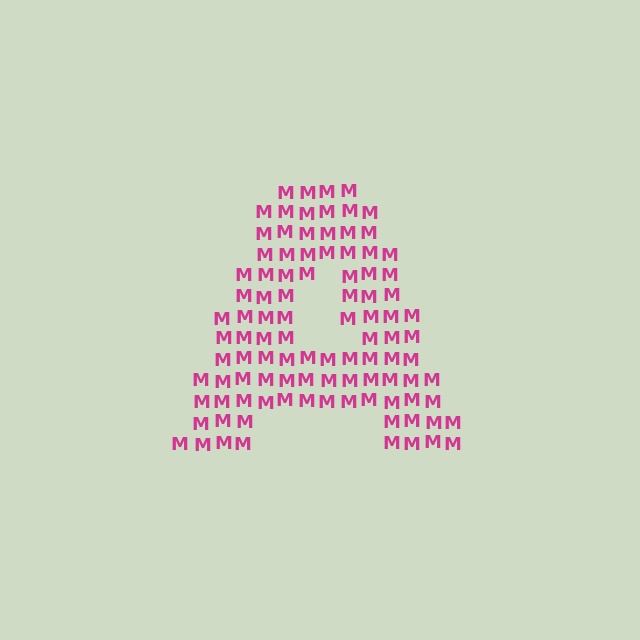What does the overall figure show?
The overall figure shows the letter A.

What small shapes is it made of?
It is made of small letter M's.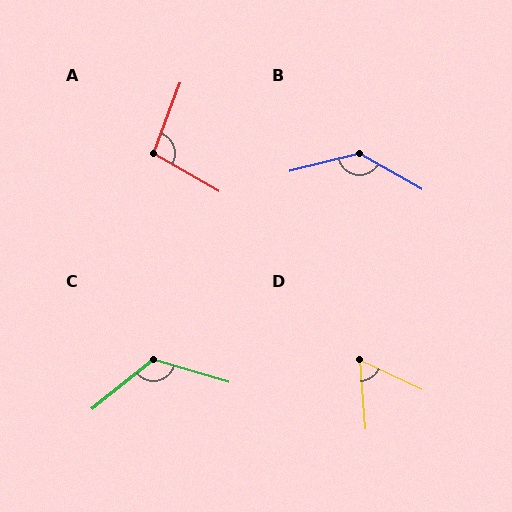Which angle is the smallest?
D, at approximately 61 degrees.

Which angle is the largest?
B, at approximately 136 degrees.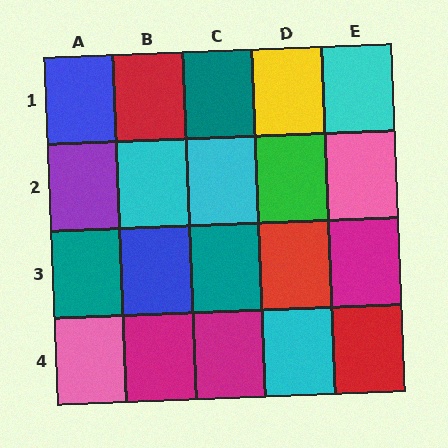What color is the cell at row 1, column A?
Blue.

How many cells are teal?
3 cells are teal.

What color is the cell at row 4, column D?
Cyan.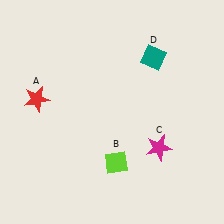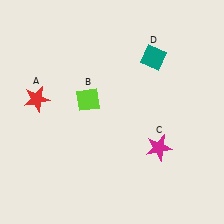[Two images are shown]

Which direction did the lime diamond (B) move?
The lime diamond (B) moved up.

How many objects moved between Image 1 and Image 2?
1 object moved between the two images.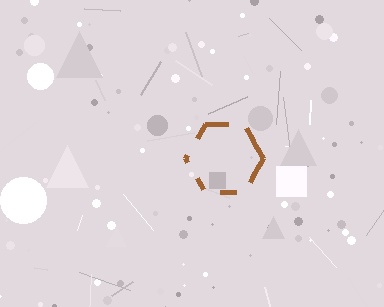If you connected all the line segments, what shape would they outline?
They would outline a hexagon.